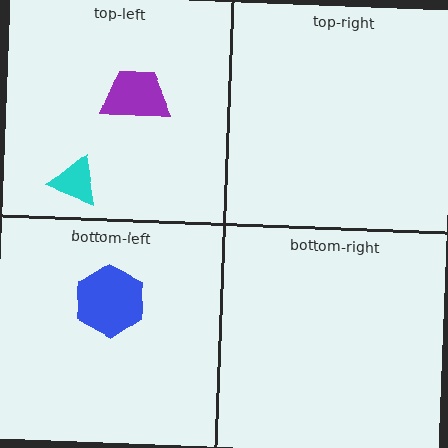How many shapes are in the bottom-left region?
1.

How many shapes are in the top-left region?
2.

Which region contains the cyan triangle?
The top-left region.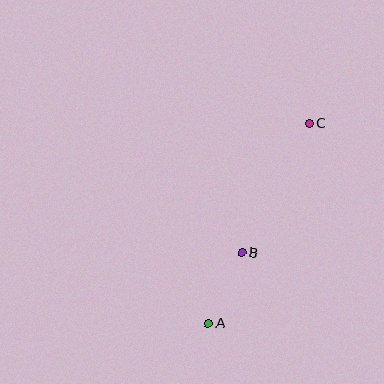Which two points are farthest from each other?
Points A and C are farthest from each other.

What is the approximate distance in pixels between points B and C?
The distance between B and C is approximately 146 pixels.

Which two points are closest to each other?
Points A and B are closest to each other.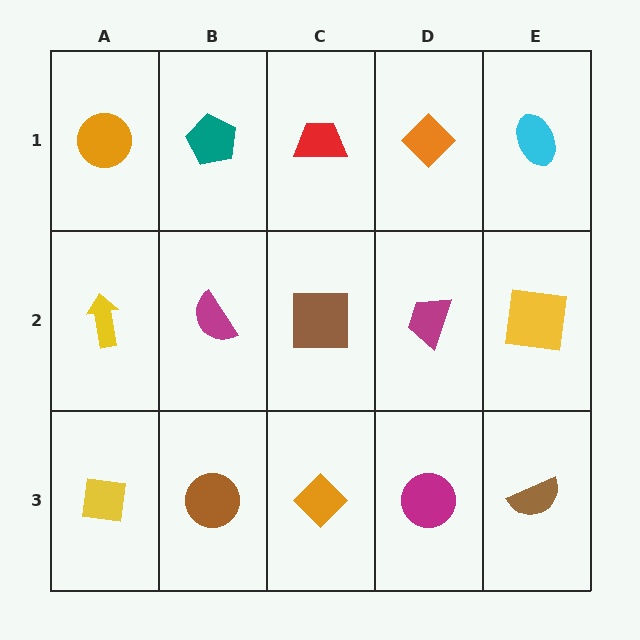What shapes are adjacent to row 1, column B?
A magenta semicircle (row 2, column B), an orange circle (row 1, column A), a red trapezoid (row 1, column C).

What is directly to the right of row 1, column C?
An orange diamond.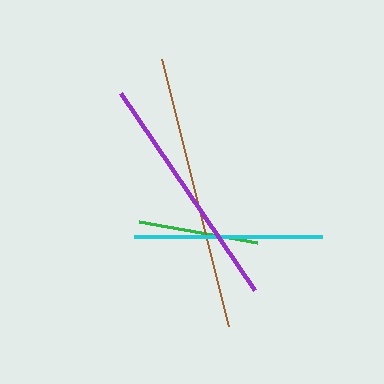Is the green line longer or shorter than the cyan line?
The cyan line is longer than the green line.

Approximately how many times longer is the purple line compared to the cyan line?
The purple line is approximately 1.3 times the length of the cyan line.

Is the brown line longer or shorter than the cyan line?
The brown line is longer than the cyan line.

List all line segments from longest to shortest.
From longest to shortest: brown, purple, cyan, green.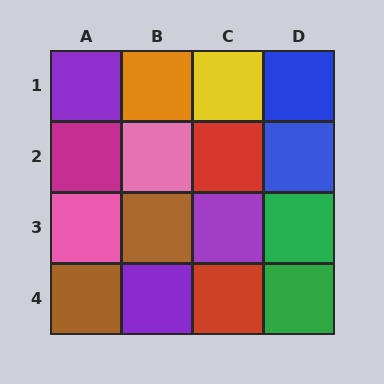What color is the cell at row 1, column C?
Yellow.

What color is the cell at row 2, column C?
Red.